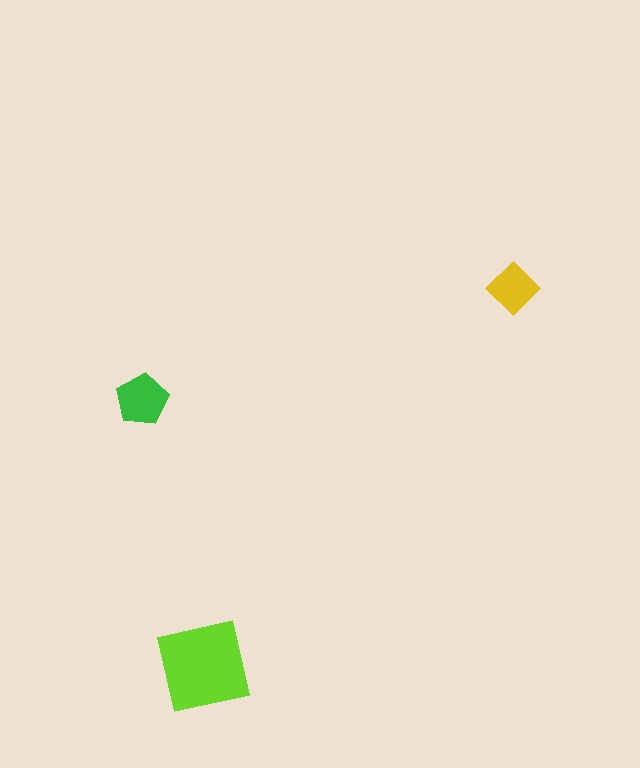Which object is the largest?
The lime square.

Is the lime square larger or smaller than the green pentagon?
Larger.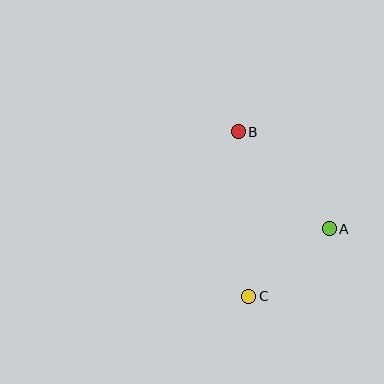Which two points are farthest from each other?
Points B and C are farthest from each other.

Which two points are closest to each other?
Points A and C are closest to each other.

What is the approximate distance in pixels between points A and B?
The distance between A and B is approximately 133 pixels.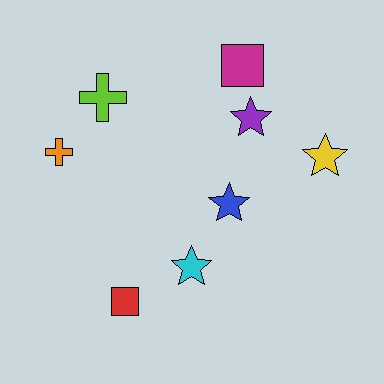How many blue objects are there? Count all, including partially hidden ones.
There is 1 blue object.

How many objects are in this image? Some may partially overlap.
There are 8 objects.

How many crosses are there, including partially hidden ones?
There are 2 crosses.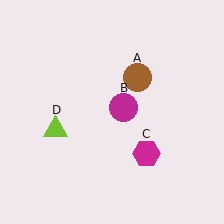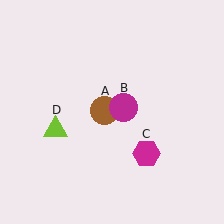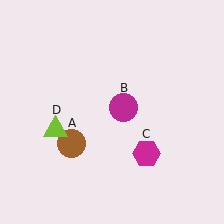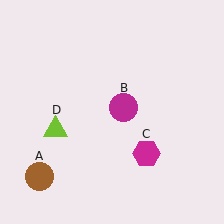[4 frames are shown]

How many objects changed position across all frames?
1 object changed position: brown circle (object A).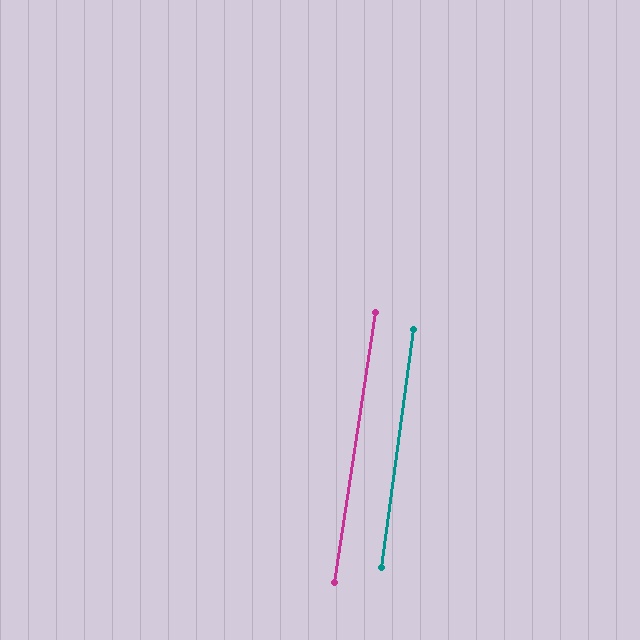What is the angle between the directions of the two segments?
Approximately 1 degree.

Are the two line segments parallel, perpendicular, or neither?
Parallel — their directions differ by only 1.0°.